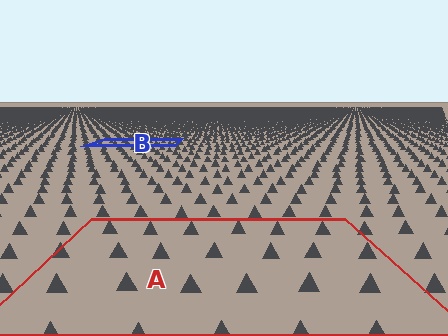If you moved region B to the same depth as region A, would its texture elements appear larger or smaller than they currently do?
They would appear larger. At a closer depth, the same texture elements are projected at a bigger on-screen size.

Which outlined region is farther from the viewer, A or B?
Region B is farther from the viewer — the texture elements inside it appear smaller and more densely packed.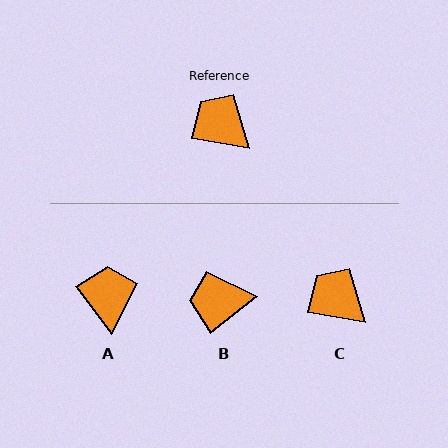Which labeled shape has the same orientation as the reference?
C.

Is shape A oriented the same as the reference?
No, it is off by about 43 degrees.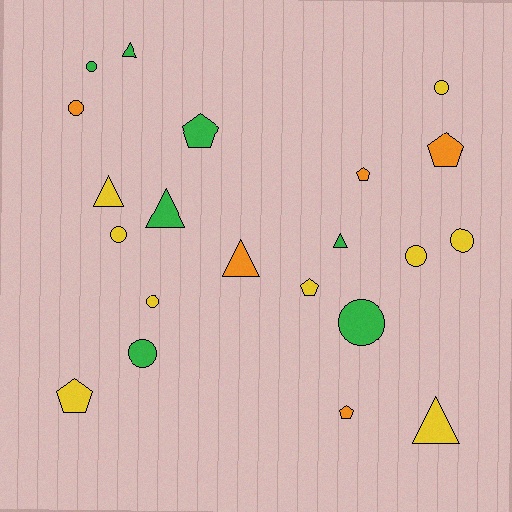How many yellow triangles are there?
There are 2 yellow triangles.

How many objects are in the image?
There are 21 objects.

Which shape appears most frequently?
Circle, with 9 objects.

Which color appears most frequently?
Yellow, with 9 objects.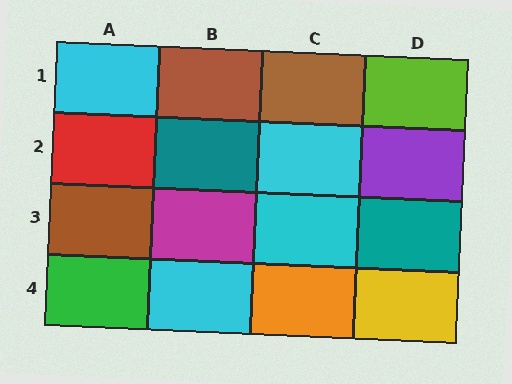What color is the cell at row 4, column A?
Green.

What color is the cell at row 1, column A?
Cyan.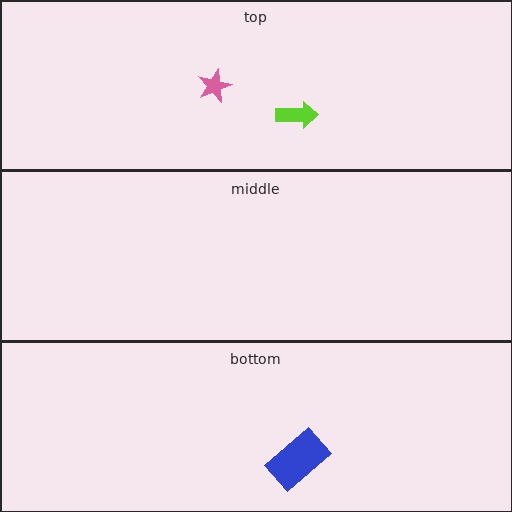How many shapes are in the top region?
2.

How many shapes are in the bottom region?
1.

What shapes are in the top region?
The lime arrow, the pink star.